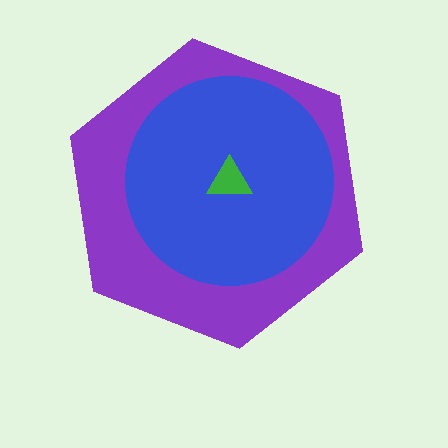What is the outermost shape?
The purple hexagon.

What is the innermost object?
The green triangle.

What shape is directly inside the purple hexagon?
The blue circle.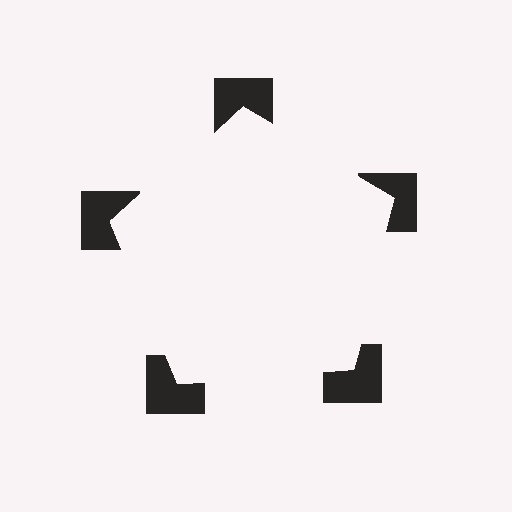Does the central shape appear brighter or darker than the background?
It typically appears slightly brighter than the background, even though no actual brightness change is drawn.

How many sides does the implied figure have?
5 sides.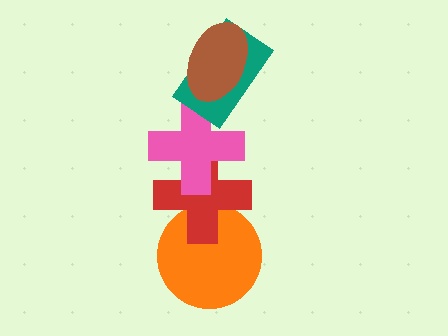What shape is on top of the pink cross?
The teal rectangle is on top of the pink cross.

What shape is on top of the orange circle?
The red cross is on top of the orange circle.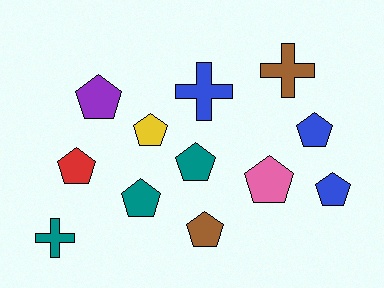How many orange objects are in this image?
There are no orange objects.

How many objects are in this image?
There are 12 objects.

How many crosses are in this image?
There are 3 crosses.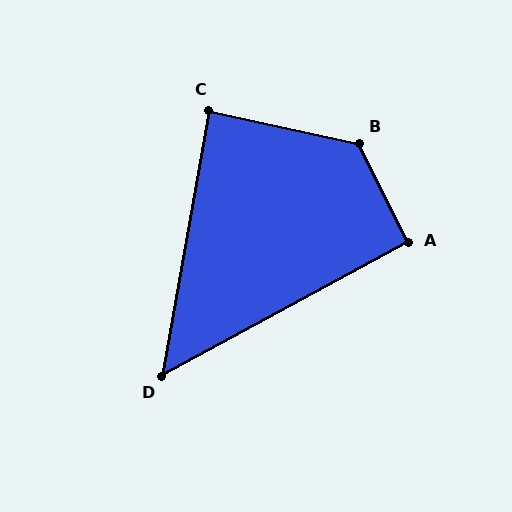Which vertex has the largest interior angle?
B, at approximately 128 degrees.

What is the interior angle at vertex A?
Approximately 92 degrees (approximately right).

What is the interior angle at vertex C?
Approximately 88 degrees (approximately right).